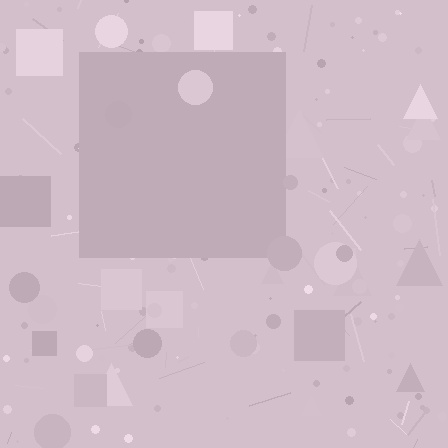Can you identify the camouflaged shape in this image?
The camouflaged shape is a square.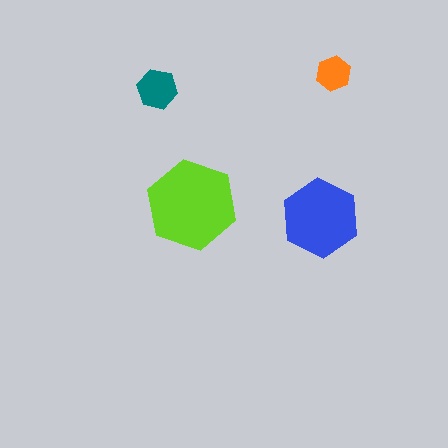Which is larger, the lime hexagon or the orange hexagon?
The lime one.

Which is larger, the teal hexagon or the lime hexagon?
The lime one.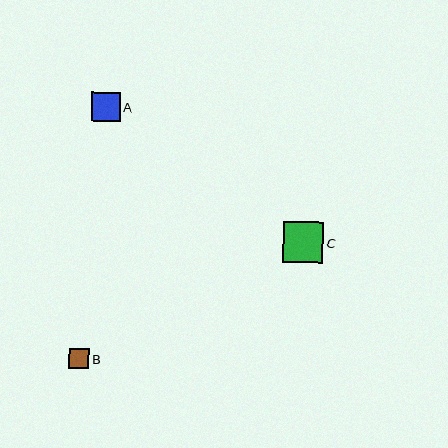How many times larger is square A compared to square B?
Square A is approximately 1.4 times the size of square B.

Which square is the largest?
Square C is the largest with a size of approximately 40 pixels.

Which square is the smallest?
Square B is the smallest with a size of approximately 20 pixels.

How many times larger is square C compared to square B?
Square C is approximately 2.0 times the size of square B.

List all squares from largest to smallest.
From largest to smallest: C, A, B.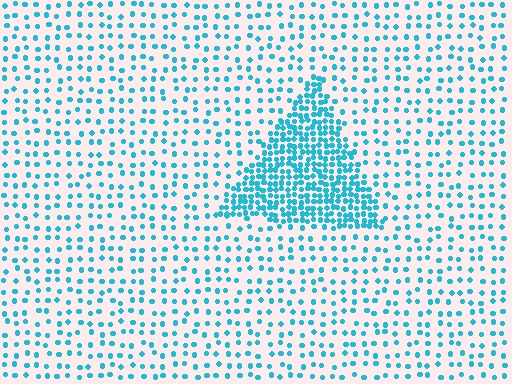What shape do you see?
I see a triangle.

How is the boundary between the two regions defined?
The boundary is defined by a change in element density (approximately 2.9x ratio). All elements are the same color, size, and shape.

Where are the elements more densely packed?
The elements are more densely packed inside the triangle boundary.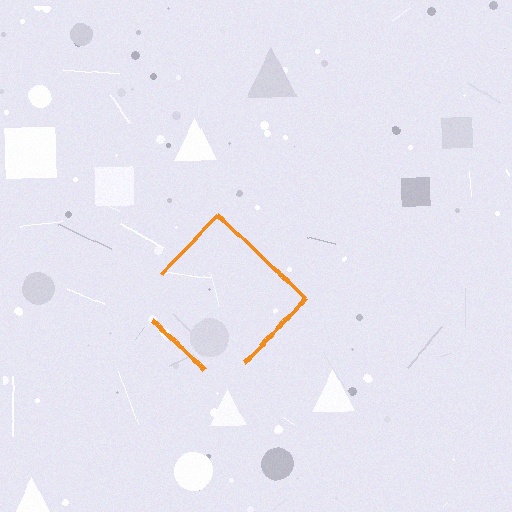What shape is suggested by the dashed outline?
The dashed outline suggests a diamond.